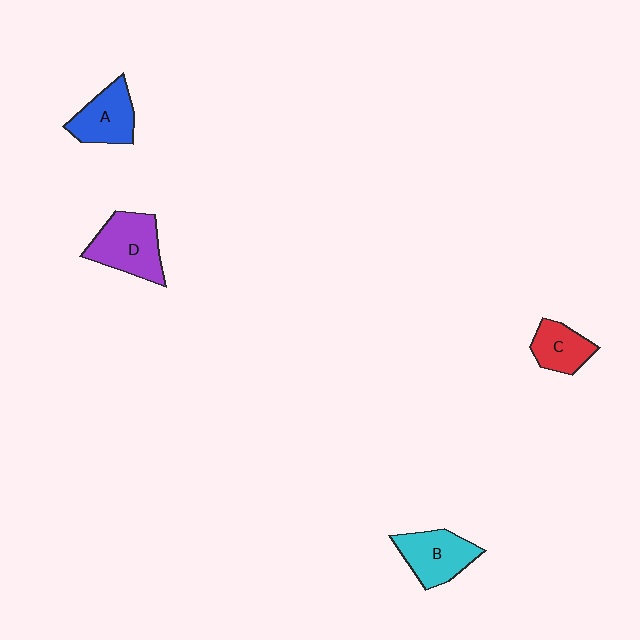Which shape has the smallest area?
Shape C (red).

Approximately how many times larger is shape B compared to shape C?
Approximately 1.4 times.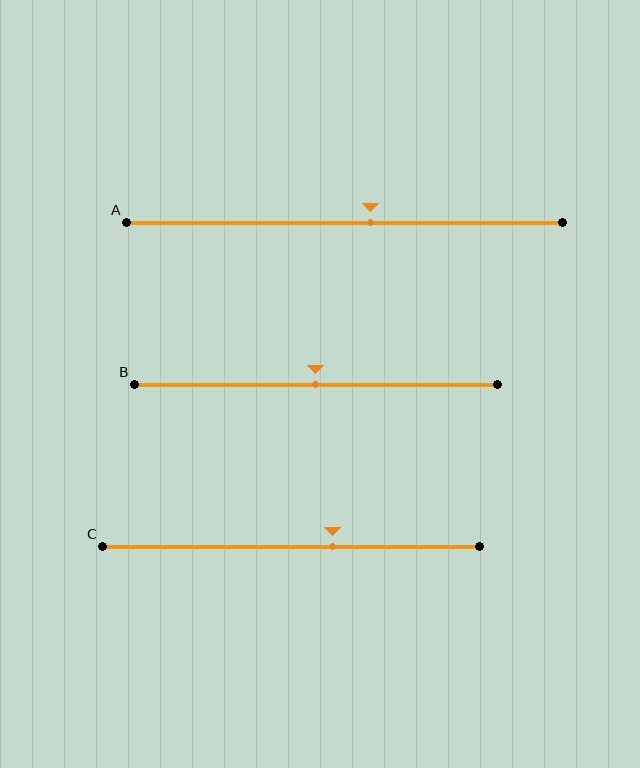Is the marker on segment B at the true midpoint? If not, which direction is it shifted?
Yes, the marker on segment B is at the true midpoint.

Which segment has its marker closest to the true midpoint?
Segment B has its marker closest to the true midpoint.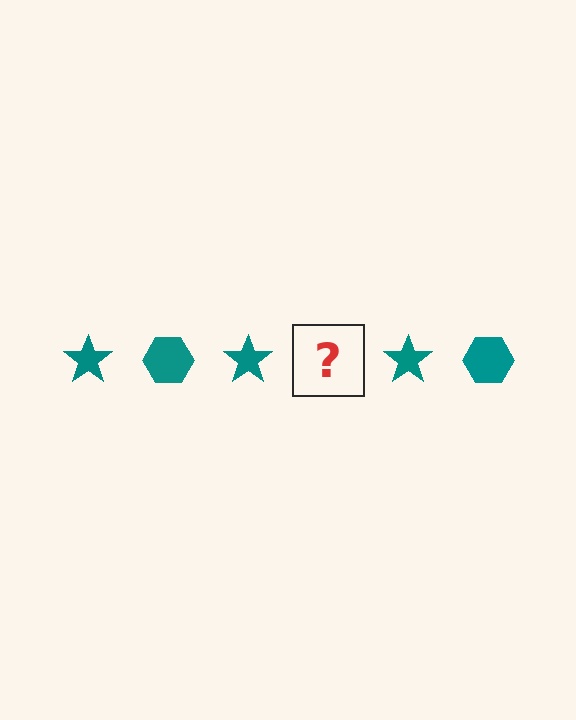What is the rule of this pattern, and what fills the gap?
The rule is that the pattern cycles through star, hexagon shapes in teal. The gap should be filled with a teal hexagon.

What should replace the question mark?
The question mark should be replaced with a teal hexagon.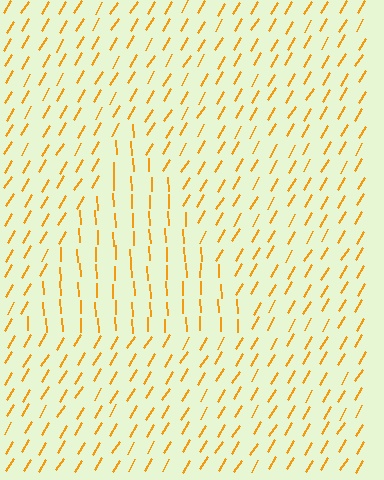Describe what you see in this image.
The image is filled with small orange line segments. A triangle region in the image has lines oriented differently from the surrounding lines, creating a visible texture boundary.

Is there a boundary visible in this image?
Yes, there is a texture boundary formed by a change in line orientation.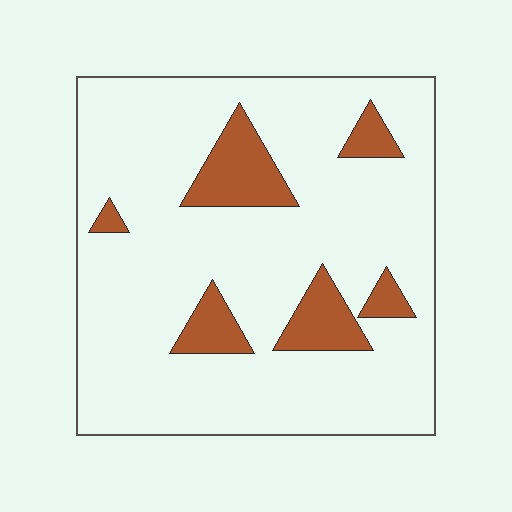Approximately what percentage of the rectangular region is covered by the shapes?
Approximately 15%.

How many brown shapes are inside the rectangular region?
6.